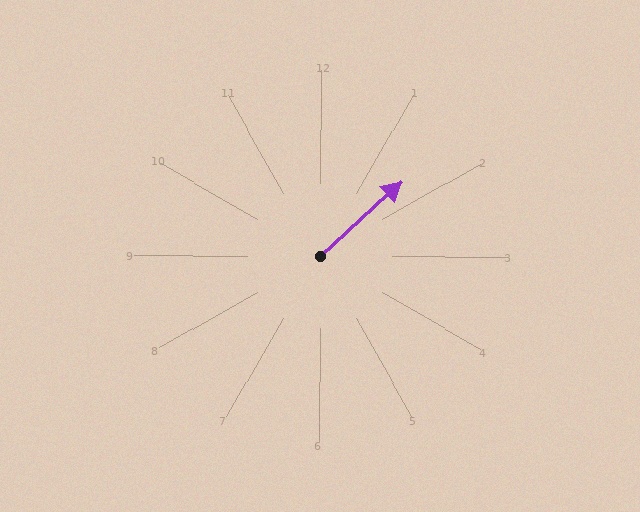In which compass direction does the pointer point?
Northeast.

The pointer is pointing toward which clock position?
Roughly 2 o'clock.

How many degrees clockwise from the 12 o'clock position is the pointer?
Approximately 47 degrees.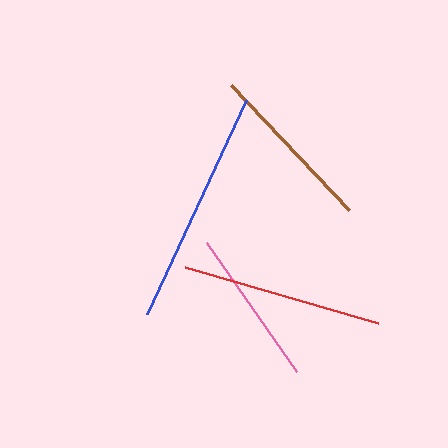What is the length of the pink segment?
The pink segment is approximately 158 pixels long.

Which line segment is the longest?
The blue line is the longest at approximately 236 pixels.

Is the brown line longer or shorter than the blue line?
The blue line is longer than the brown line.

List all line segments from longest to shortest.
From longest to shortest: blue, red, brown, pink.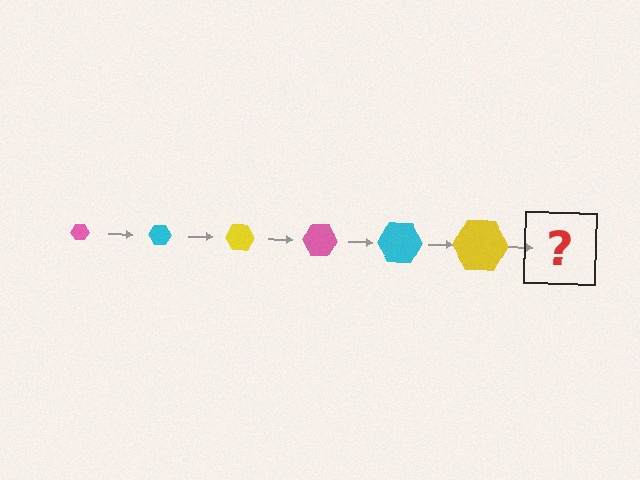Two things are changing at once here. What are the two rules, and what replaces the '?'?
The two rules are that the hexagon grows larger each step and the color cycles through pink, cyan, and yellow. The '?' should be a pink hexagon, larger than the previous one.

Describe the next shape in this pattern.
It should be a pink hexagon, larger than the previous one.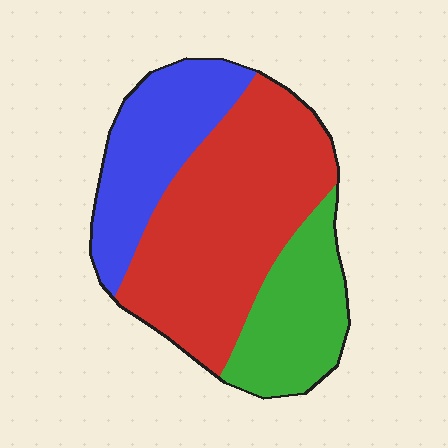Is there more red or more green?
Red.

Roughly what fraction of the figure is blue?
Blue covers 26% of the figure.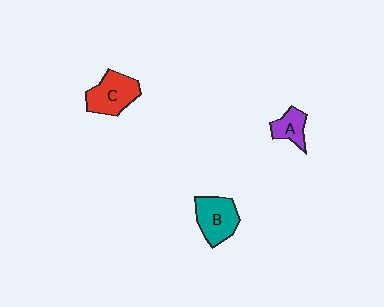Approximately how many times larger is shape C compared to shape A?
Approximately 1.8 times.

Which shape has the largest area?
Shape C (red).